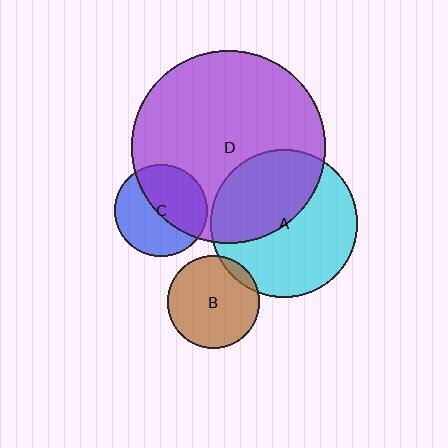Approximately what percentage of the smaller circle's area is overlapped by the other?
Approximately 45%.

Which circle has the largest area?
Circle D (purple).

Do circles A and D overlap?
Yes.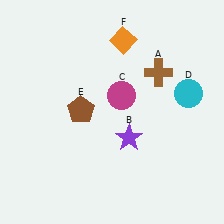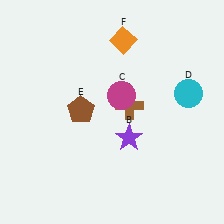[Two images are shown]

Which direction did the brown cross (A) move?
The brown cross (A) moved down.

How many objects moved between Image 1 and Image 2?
1 object moved between the two images.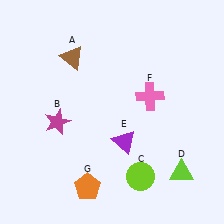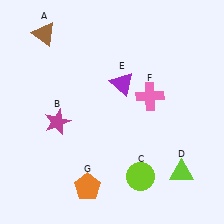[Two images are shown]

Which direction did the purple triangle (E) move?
The purple triangle (E) moved up.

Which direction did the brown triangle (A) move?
The brown triangle (A) moved left.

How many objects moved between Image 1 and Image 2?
2 objects moved between the two images.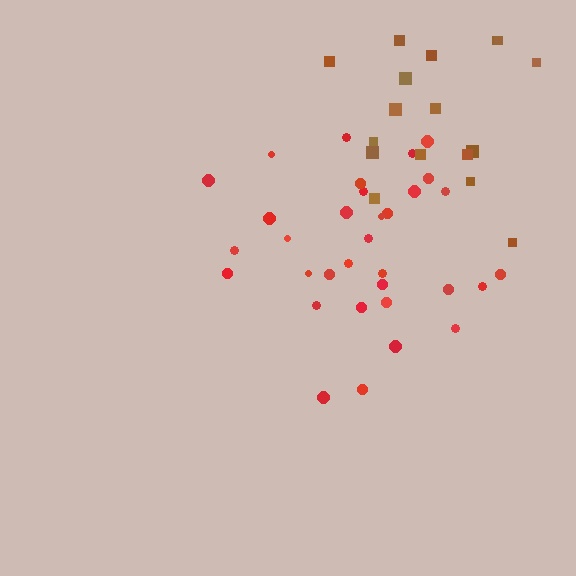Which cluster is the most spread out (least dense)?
Brown.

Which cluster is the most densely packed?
Red.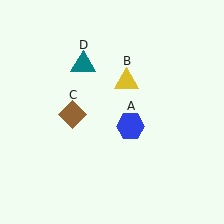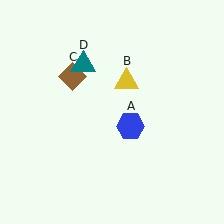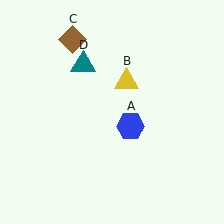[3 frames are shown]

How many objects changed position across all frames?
1 object changed position: brown diamond (object C).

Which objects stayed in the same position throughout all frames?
Blue hexagon (object A) and yellow triangle (object B) and teal triangle (object D) remained stationary.